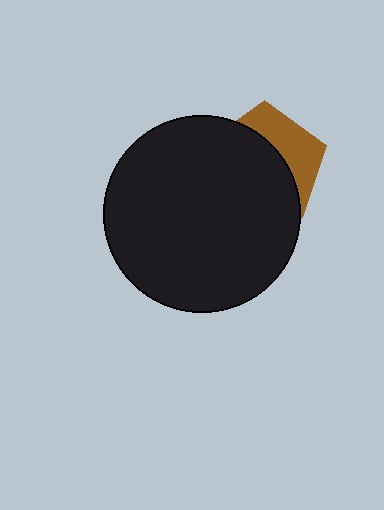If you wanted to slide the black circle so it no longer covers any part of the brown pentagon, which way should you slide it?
Slide it toward the lower-left — that is the most direct way to separate the two shapes.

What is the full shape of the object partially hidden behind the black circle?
The partially hidden object is a brown pentagon.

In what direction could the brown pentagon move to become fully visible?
The brown pentagon could move toward the upper-right. That would shift it out from behind the black circle entirely.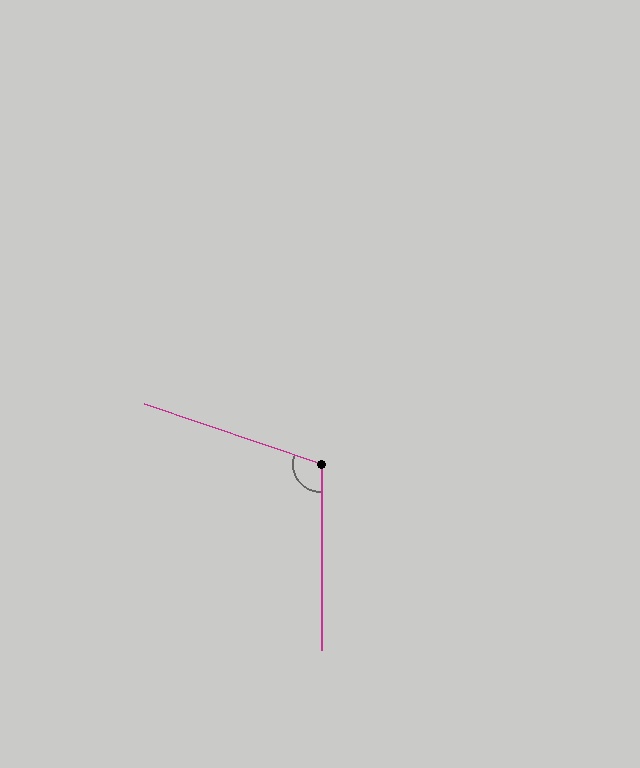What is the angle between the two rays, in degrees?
Approximately 109 degrees.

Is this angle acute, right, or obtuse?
It is obtuse.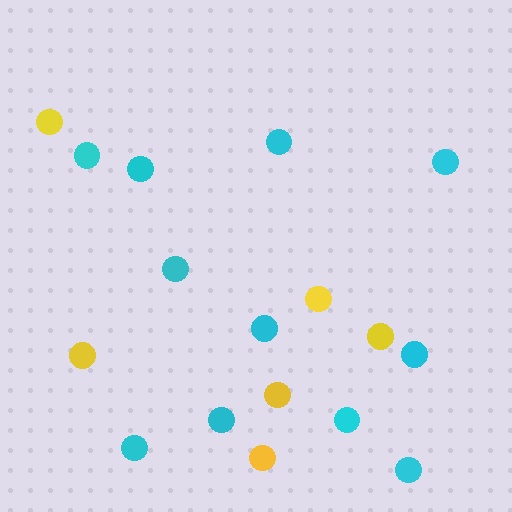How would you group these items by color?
There are 2 groups: one group of yellow circles (6) and one group of cyan circles (11).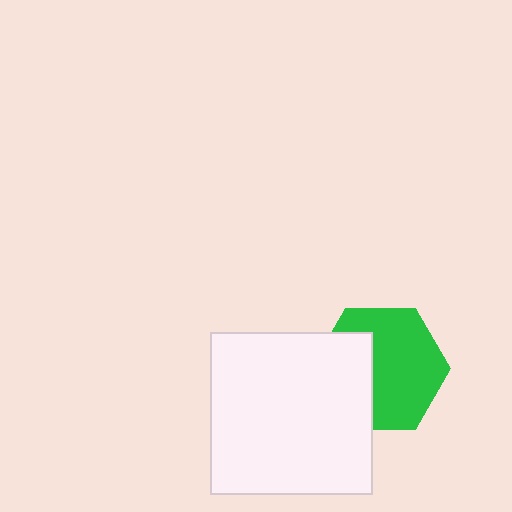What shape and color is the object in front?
The object in front is a white square.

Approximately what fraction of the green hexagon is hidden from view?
Roughly 37% of the green hexagon is hidden behind the white square.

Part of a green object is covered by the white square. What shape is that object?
It is a hexagon.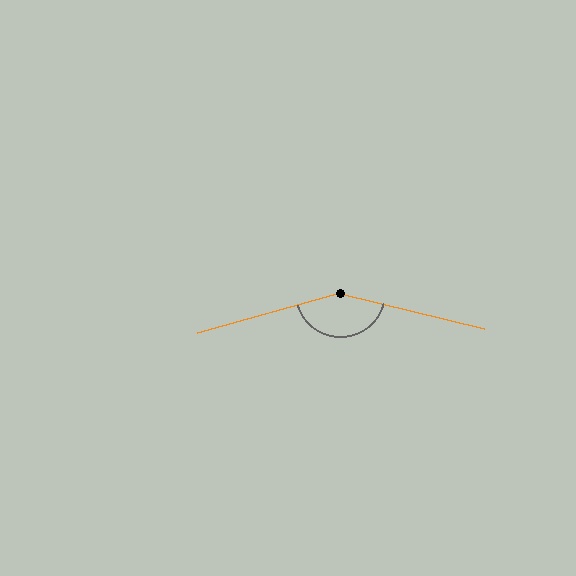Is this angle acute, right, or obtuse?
It is obtuse.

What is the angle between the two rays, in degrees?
Approximately 151 degrees.